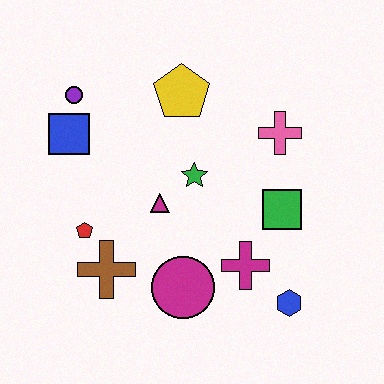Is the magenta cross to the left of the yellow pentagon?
No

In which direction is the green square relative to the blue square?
The green square is to the right of the blue square.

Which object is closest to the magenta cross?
The blue hexagon is closest to the magenta cross.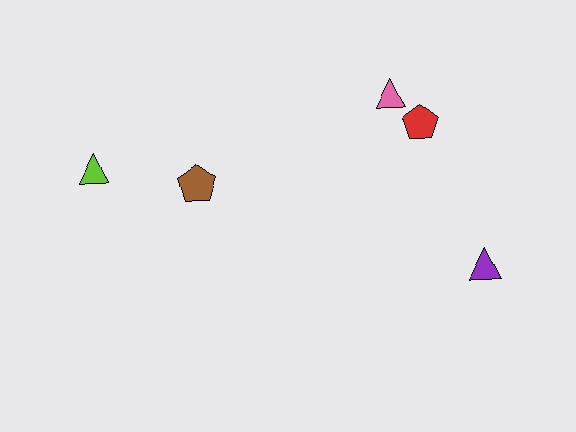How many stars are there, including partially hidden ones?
There are no stars.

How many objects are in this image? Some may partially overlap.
There are 5 objects.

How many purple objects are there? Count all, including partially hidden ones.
There is 1 purple object.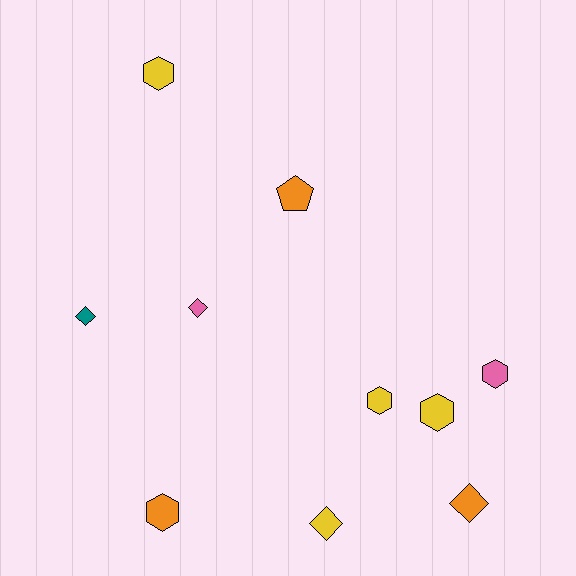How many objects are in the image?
There are 10 objects.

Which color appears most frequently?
Yellow, with 4 objects.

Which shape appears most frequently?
Hexagon, with 5 objects.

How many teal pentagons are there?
There are no teal pentagons.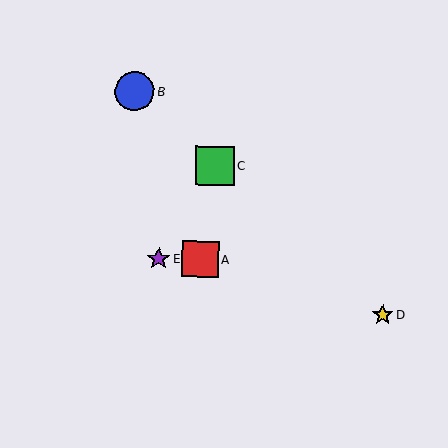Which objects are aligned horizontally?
Objects A, E are aligned horizontally.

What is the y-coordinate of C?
Object C is at y≈166.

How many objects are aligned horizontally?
2 objects (A, E) are aligned horizontally.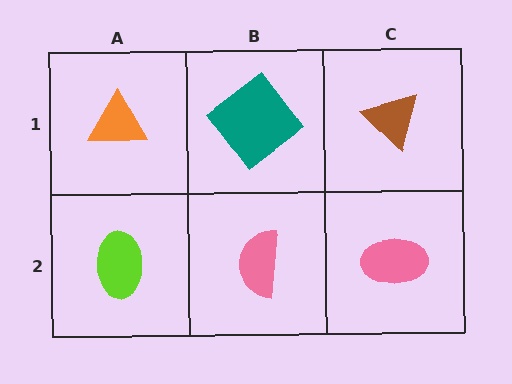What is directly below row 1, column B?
A pink semicircle.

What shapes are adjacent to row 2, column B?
A teal diamond (row 1, column B), a lime ellipse (row 2, column A), a pink ellipse (row 2, column C).